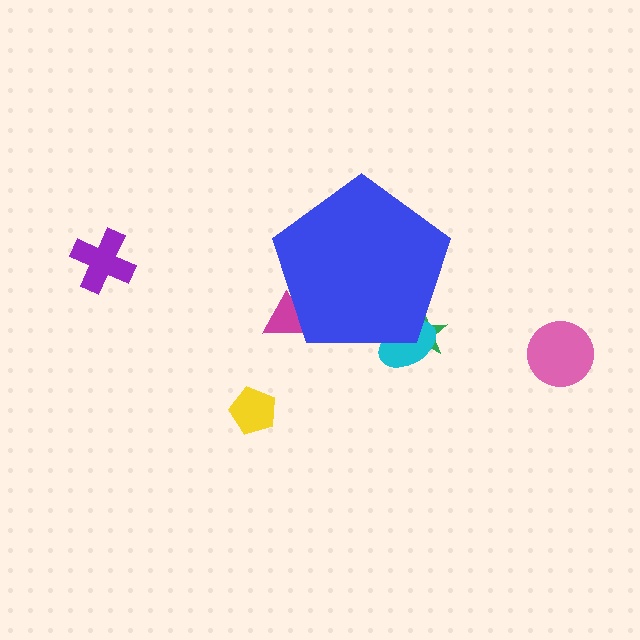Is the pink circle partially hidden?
No, the pink circle is fully visible.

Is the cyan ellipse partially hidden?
Yes, the cyan ellipse is partially hidden behind the blue pentagon.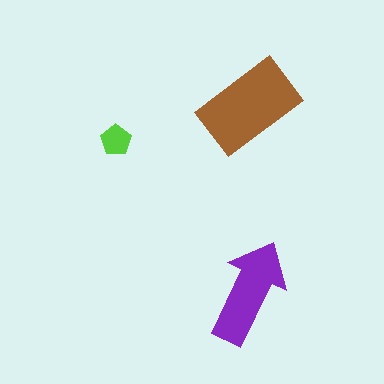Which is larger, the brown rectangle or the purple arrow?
The brown rectangle.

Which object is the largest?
The brown rectangle.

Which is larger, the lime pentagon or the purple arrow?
The purple arrow.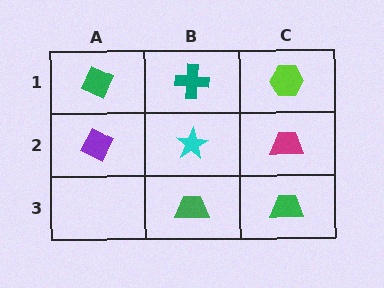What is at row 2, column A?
A purple diamond.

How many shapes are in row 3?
2 shapes.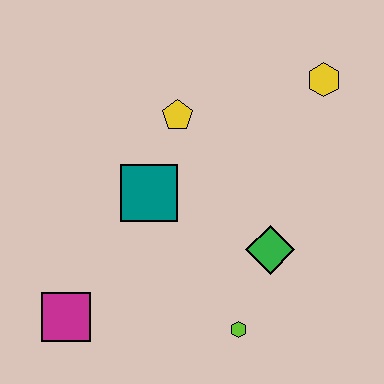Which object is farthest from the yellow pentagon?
The magenta square is farthest from the yellow pentagon.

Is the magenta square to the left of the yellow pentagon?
Yes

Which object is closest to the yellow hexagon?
The yellow pentagon is closest to the yellow hexagon.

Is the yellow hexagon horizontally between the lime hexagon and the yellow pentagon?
No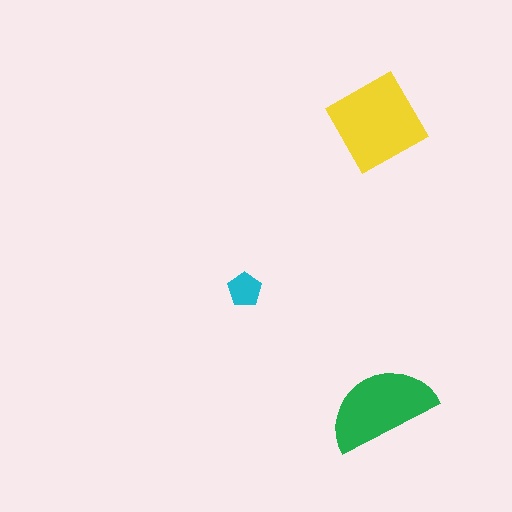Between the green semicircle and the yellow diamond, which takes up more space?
The yellow diamond.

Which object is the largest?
The yellow diamond.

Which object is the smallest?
The cyan pentagon.